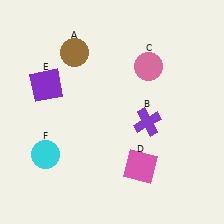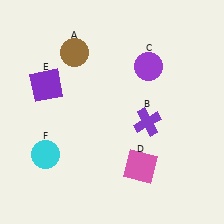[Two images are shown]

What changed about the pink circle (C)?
In Image 1, C is pink. In Image 2, it changed to purple.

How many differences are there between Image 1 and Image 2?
There is 1 difference between the two images.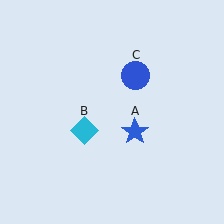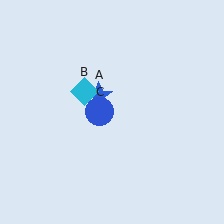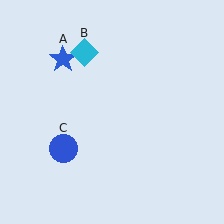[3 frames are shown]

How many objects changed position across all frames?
3 objects changed position: blue star (object A), cyan diamond (object B), blue circle (object C).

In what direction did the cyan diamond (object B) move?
The cyan diamond (object B) moved up.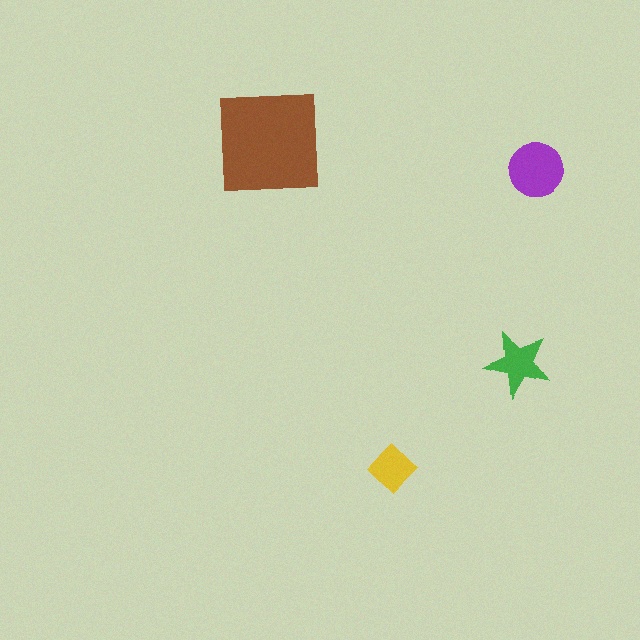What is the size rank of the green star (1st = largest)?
3rd.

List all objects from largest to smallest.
The brown square, the purple circle, the green star, the yellow diamond.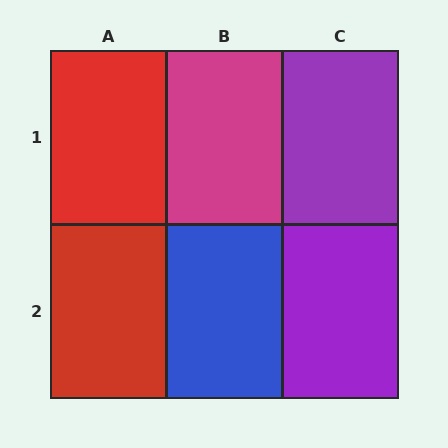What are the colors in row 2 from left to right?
Red, blue, purple.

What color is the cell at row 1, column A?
Red.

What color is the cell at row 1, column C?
Purple.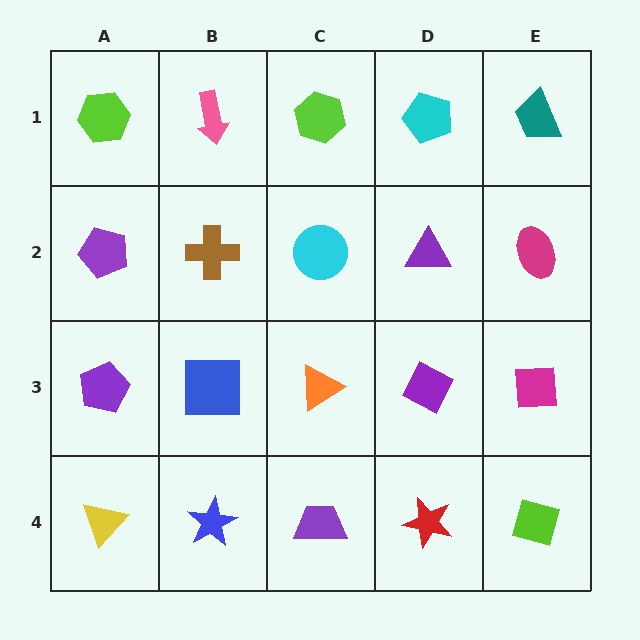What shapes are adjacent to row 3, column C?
A cyan circle (row 2, column C), a purple trapezoid (row 4, column C), a blue square (row 3, column B), a purple diamond (row 3, column D).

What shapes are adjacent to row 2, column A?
A lime hexagon (row 1, column A), a purple pentagon (row 3, column A), a brown cross (row 2, column B).